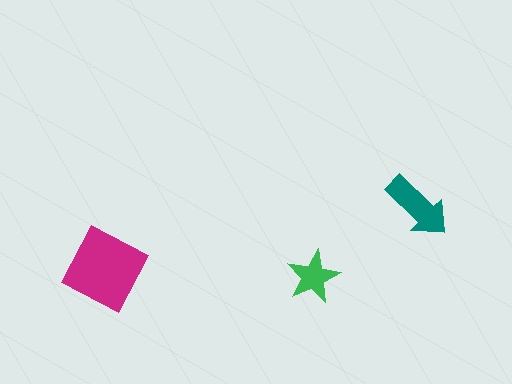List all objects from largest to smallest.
The magenta diamond, the teal arrow, the green star.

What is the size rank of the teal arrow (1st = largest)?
2nd.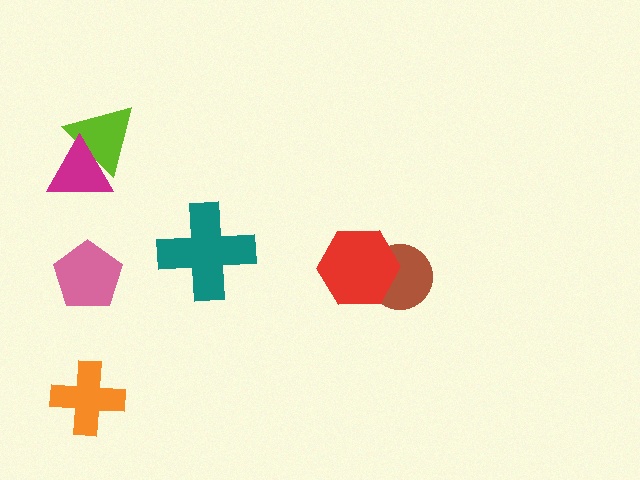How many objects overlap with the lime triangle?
1 object overlaps with the lime triangle.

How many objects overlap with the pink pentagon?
0 objects overlap with the pink pentagon.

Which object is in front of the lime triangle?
The magenta triangle is in front of the lime triangle.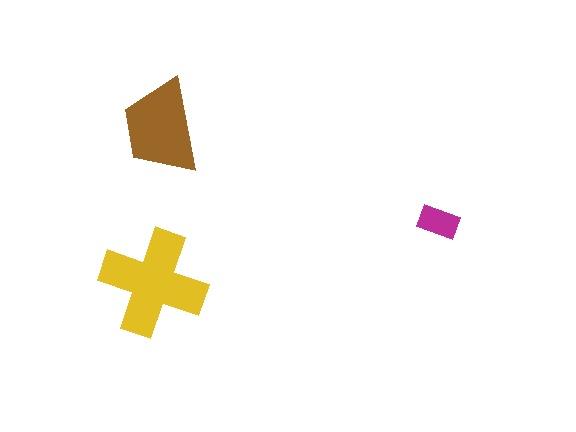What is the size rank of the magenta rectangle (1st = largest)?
3rd.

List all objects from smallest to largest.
The magenta rectangle, the brown trapezoid, the yellow cross.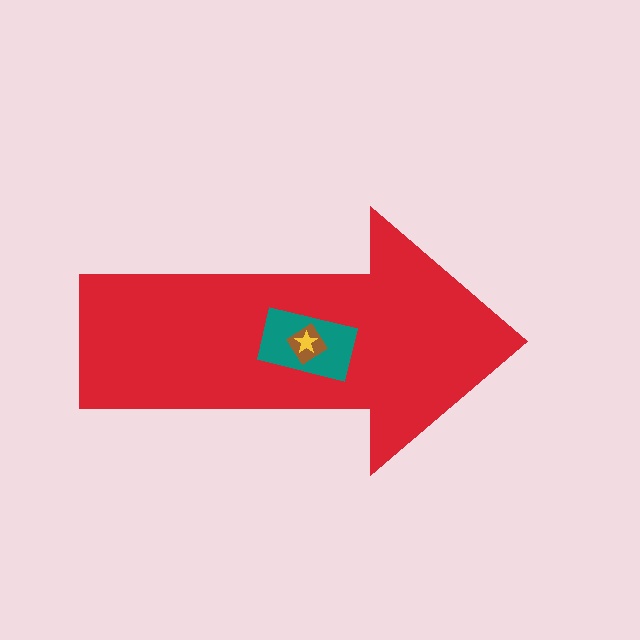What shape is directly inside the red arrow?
The teal rectangle.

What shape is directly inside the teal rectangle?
The brown diamond.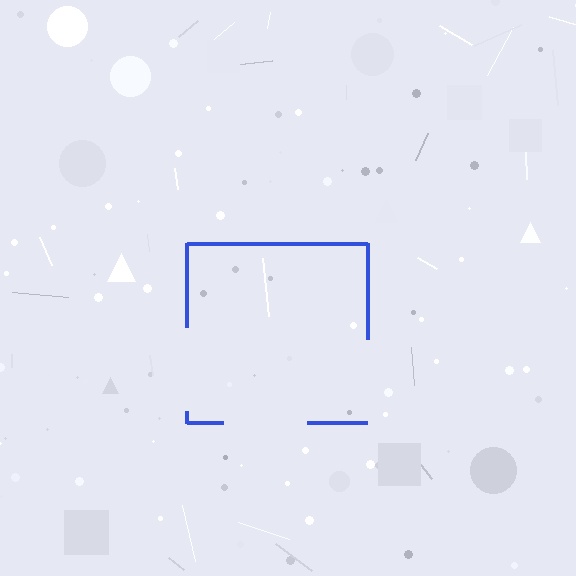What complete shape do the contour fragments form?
The contour fragments form a square.